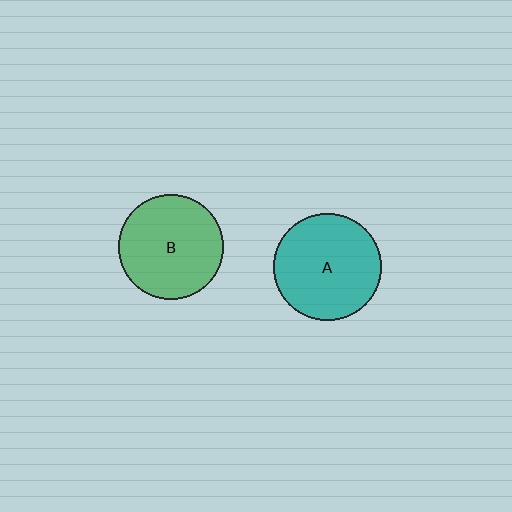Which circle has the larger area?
Circle A (teal).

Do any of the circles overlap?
No, none of the circles overlap.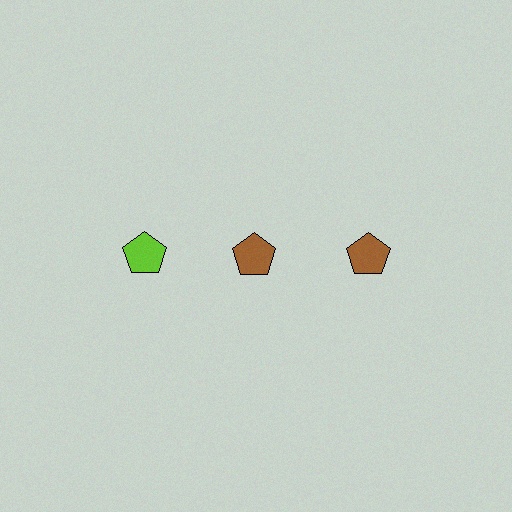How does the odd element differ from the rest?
It has a different color: lime instead of brown.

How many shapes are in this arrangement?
There are 3 shapes arranged in a grid pattern.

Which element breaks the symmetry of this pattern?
The lime pentagon in the top row, leftmost column breaks the symmetry. All other shapes are brown pentagons.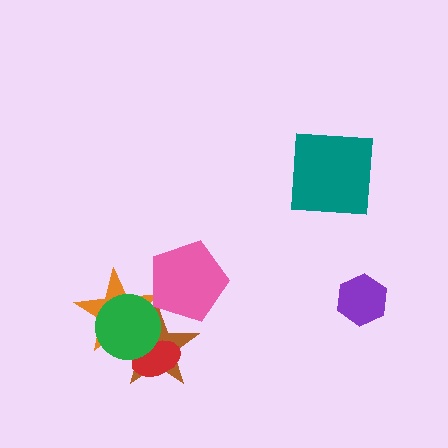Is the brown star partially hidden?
Yes, it is partially covered by another shape.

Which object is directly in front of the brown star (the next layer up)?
The red ellipse is directly in front of the brown star.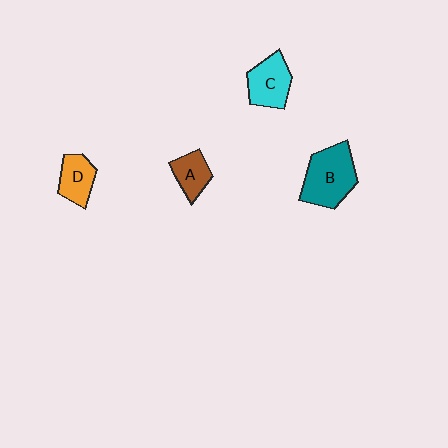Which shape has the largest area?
Shape B (teal).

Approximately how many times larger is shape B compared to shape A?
Approximately 2.0 times.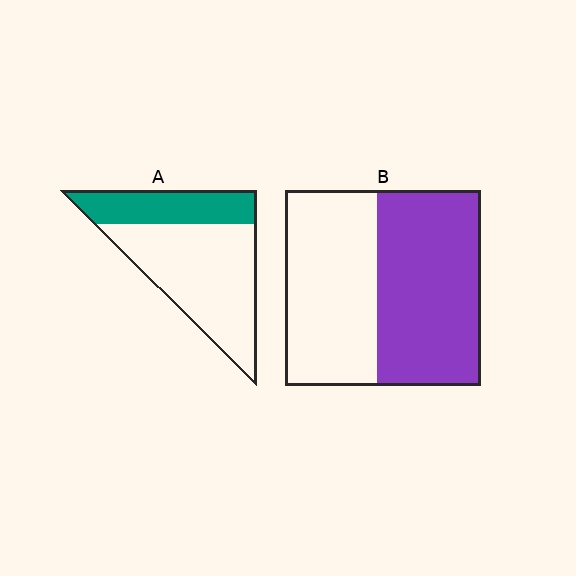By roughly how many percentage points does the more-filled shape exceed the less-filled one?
By roughly 20 percentage points (B over A).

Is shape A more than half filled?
No.